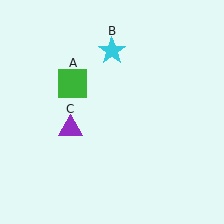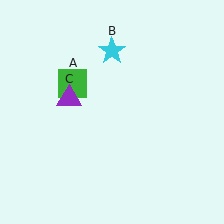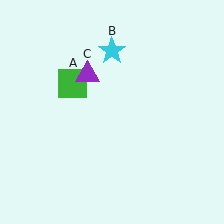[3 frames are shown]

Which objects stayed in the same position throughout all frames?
Green square (object A) and cyan star (object B) remained stationary.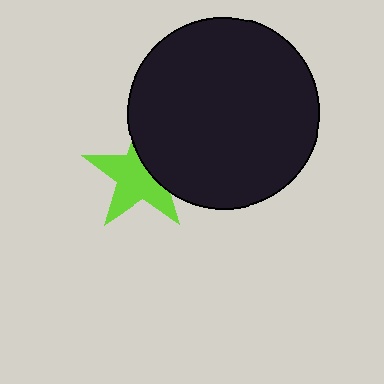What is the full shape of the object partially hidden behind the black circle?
The partially hidden object is a lime star.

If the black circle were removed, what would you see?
You would see the complete lime star.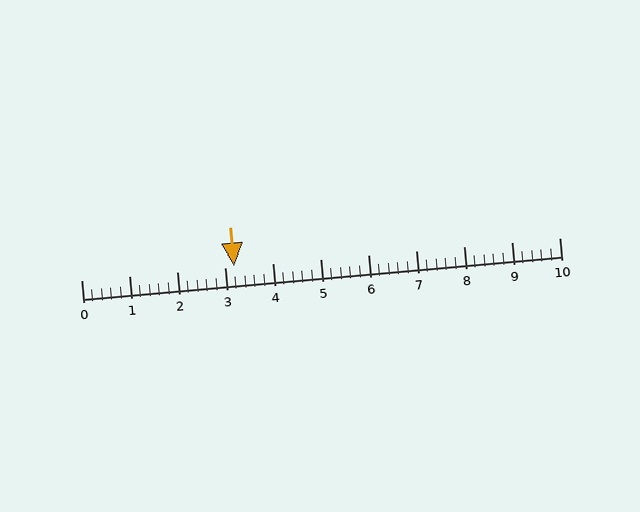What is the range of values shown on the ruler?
The ruler shows values from 0 to 10.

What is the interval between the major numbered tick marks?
The major tick marks are spaced 1 units apart.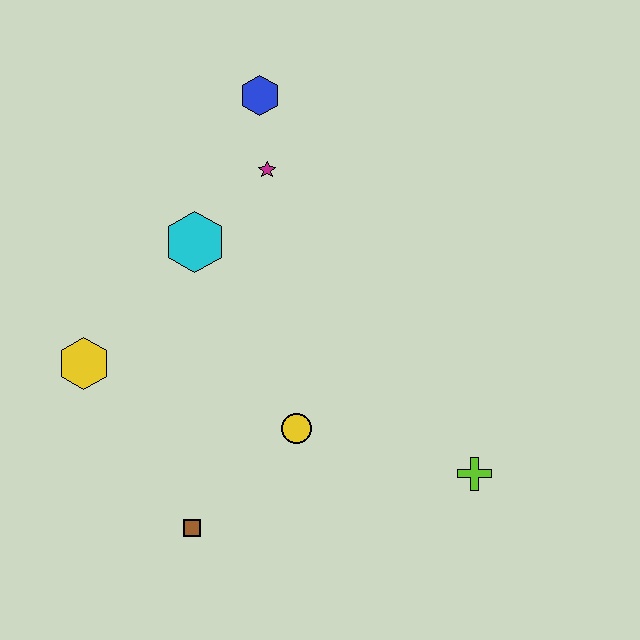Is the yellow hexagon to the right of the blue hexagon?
No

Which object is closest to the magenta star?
The blue hexagon is closest to the magenta star.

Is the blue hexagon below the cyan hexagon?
No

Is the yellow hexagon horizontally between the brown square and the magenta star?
No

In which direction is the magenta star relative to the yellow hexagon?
The magenta star is above the yellow hexagon.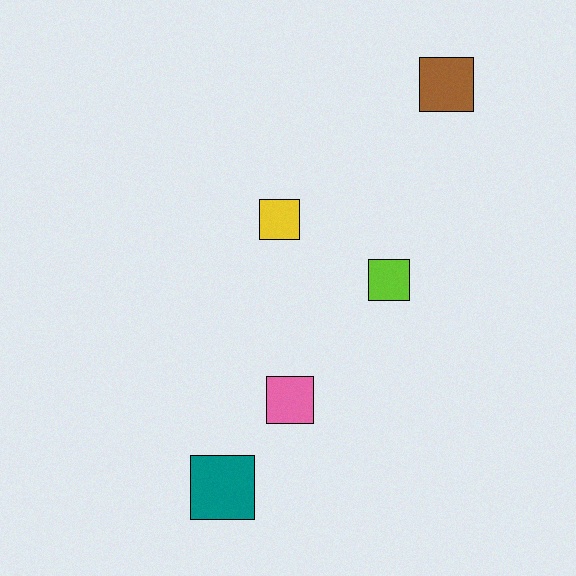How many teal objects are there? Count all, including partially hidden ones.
There is 1 teal object.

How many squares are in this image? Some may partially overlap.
There are 5 squares.